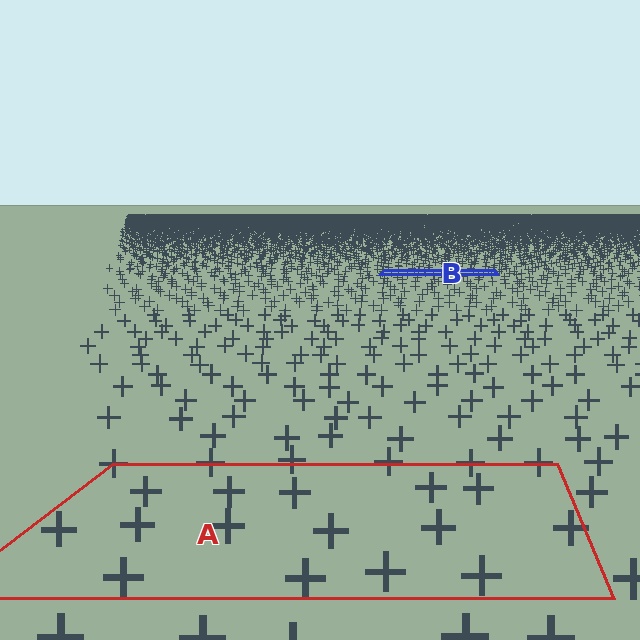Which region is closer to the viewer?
Region A is closer. The texture elements there are larger and more spread out.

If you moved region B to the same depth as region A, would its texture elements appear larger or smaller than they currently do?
They would appear larger. At a closer depth, the same texture elements are projected at a bigger on-screen size.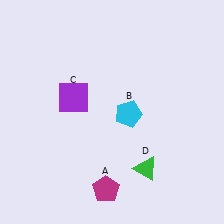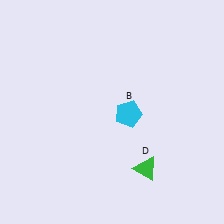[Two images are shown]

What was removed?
The magenta pentagon (A), the purple square (C) were removed in Image 2.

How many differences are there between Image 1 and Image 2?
There are 2 differences between the two images.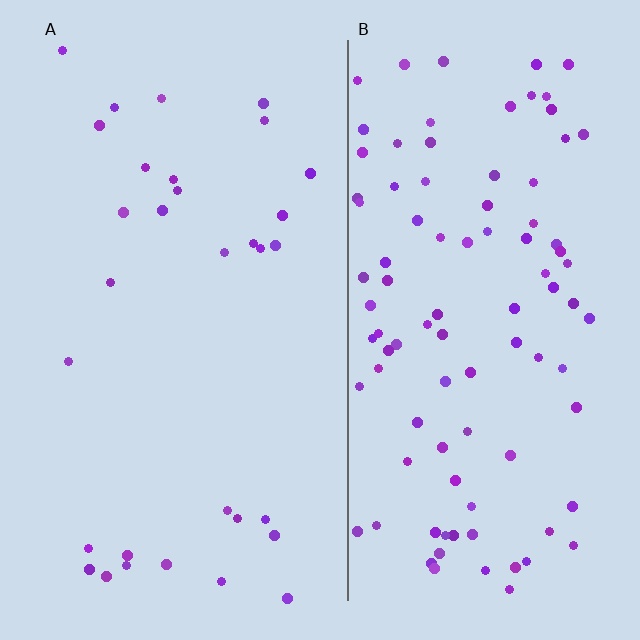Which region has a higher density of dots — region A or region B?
B (the right).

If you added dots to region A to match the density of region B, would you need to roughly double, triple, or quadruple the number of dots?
Approximately triple.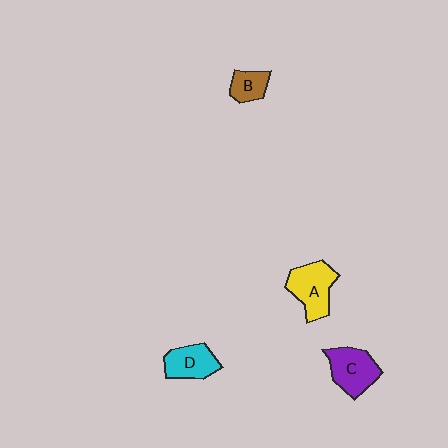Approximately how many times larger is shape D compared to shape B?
Approximately 1.5 times.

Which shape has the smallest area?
Shape B (brown).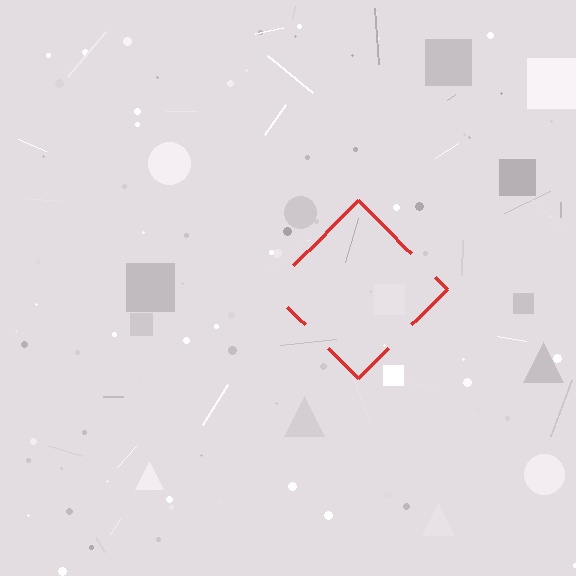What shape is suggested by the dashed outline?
The dashed outline suggests a diamond.